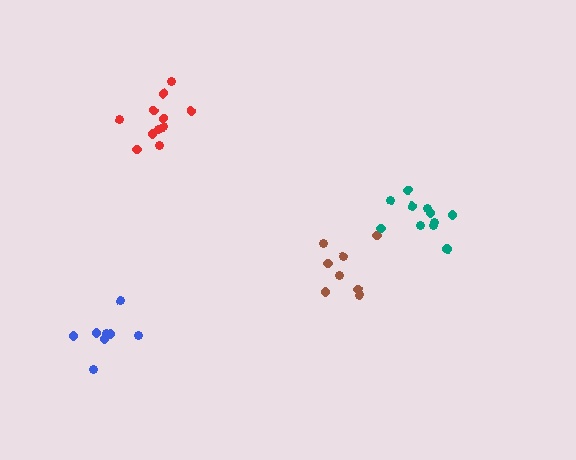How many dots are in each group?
Group 1: 8 dots, Group 2: 11 dots, Group 3: 8 dots, Group 4: 11 dots (38 total).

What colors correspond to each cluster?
The clusters are colored: brown, teal, blue, red.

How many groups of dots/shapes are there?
There are 4 groups.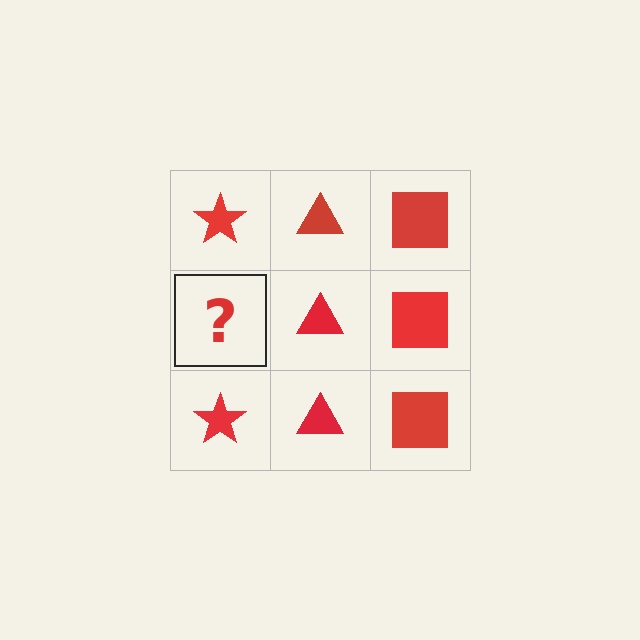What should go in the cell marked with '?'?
The missing cell should contain a red star.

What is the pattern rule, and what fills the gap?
The rule is that each column has a consistent shape. The gap should be filled with a red star.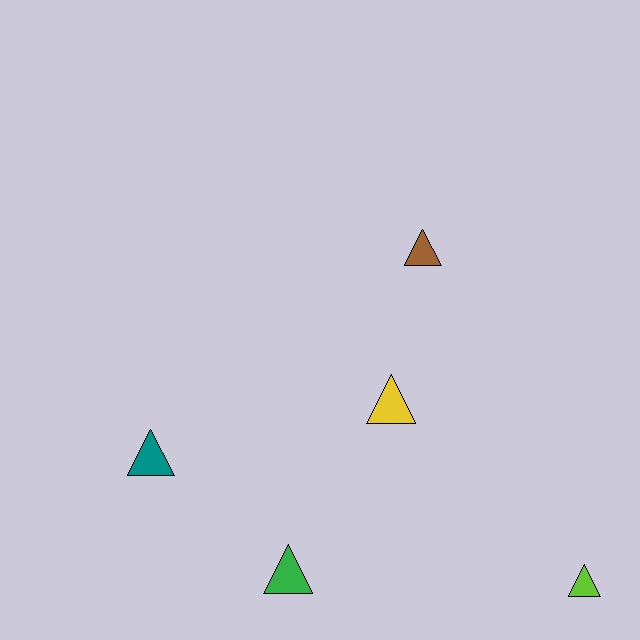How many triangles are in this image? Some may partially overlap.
There are 5 triangles.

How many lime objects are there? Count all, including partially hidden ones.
There is 1 lime object.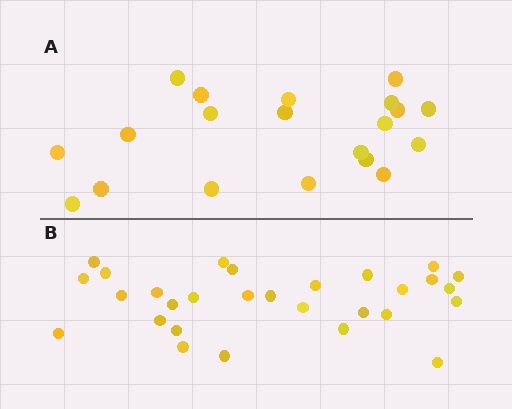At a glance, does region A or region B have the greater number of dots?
Region B (the bottom region) has more dots.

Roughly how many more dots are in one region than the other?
Region B has roughly 8 or so more dots than region A.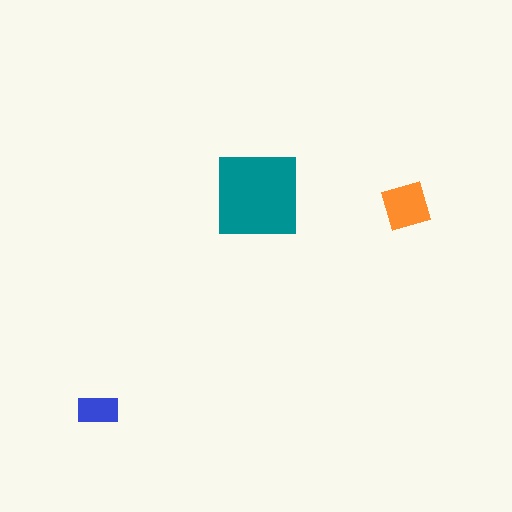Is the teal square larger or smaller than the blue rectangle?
Larger.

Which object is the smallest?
The blue rectangle.